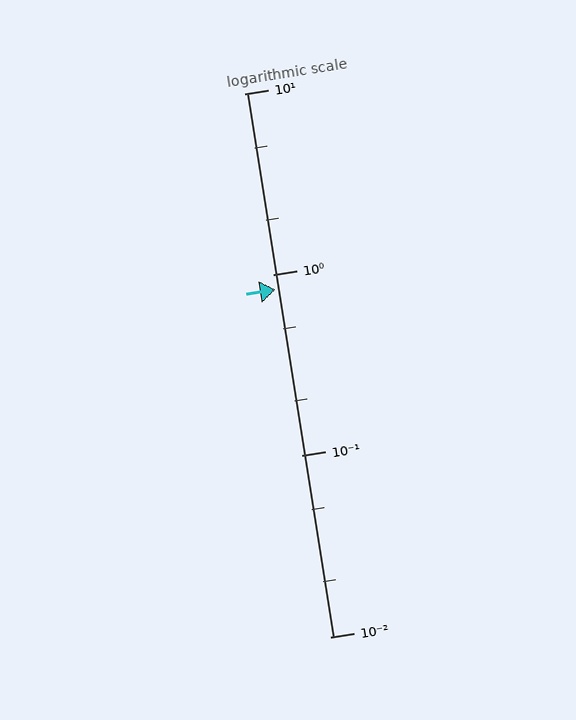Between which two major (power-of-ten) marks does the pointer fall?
The pointer is between 0.1 and 1.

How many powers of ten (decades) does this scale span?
The scale spans 3 decades, from 0.01 to 10.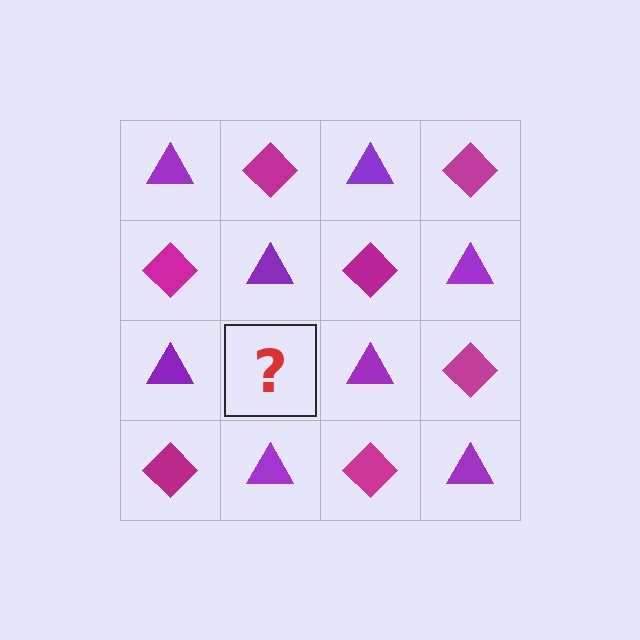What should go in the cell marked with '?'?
The missing cell should contain a magenta diamond.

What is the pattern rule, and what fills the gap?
The rule is that it alternates purple triangle and magenta diamond in a checkerboard pattern. The gap should be filled with a magenta diamond.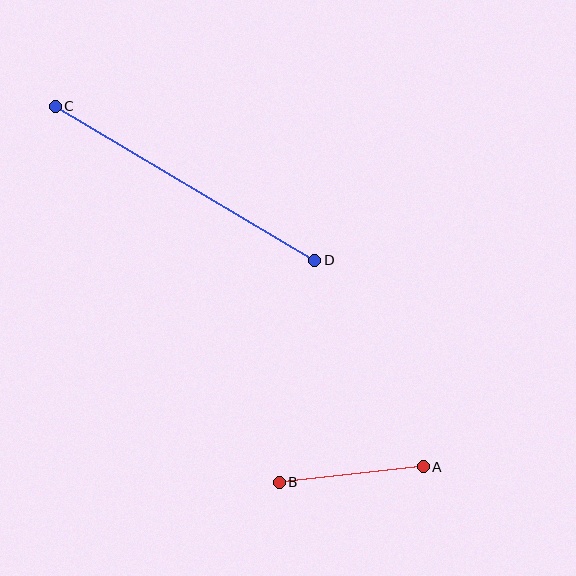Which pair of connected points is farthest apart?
Points C and D are farthest apart.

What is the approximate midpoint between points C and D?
The midpoint is at approximately (185, 183) pixels.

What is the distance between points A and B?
The distance is approximately 145 pixels.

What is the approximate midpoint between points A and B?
The midpoint is at approximately (351, 475) pixels.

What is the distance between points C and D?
The distance is approximately 302 pixels.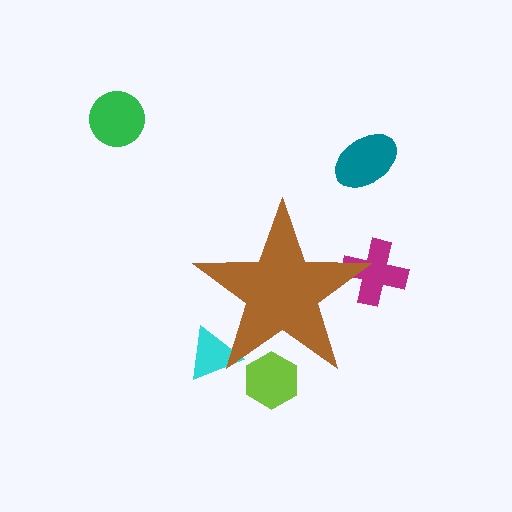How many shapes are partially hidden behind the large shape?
3 shapes are partially hidden.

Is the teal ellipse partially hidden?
No, the teal ellipse is fully visible.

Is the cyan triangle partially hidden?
Yes, the cyan triangle is partially hidden behind the brown star.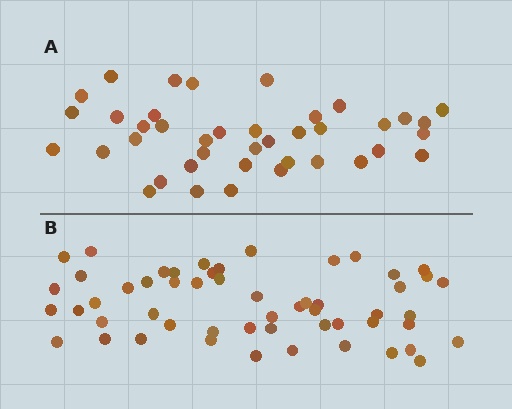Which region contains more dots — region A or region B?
Region B (the bottom region) has more dots.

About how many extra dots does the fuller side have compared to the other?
Region B has approximately 15 more dots than region A.